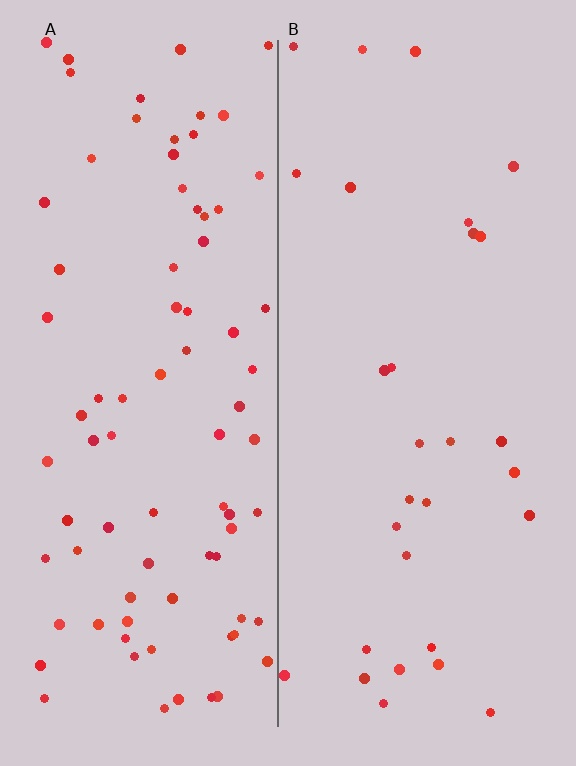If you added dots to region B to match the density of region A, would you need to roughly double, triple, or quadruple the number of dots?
Approximately triple.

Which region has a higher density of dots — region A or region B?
A (the left).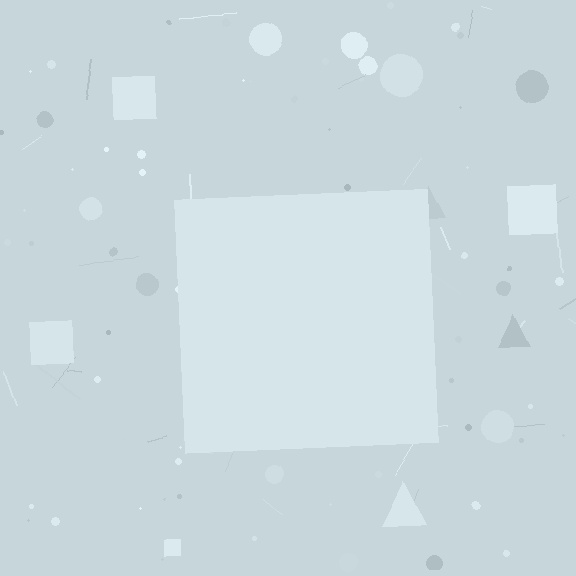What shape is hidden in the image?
A square is hidden in the image.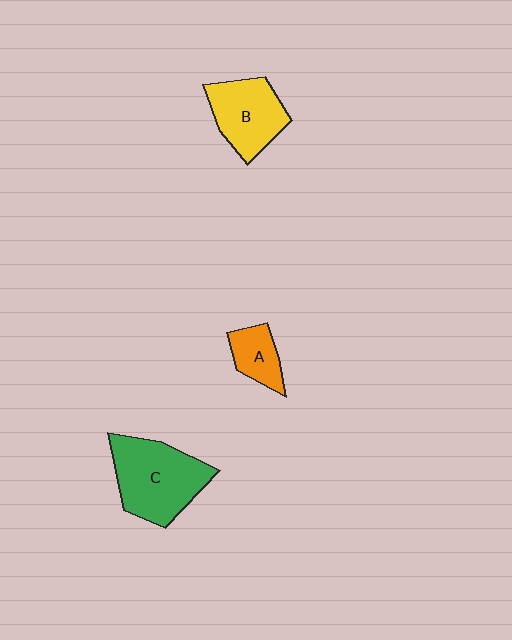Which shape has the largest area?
Shape C (green).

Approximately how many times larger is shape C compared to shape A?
Approximately 2.5 times.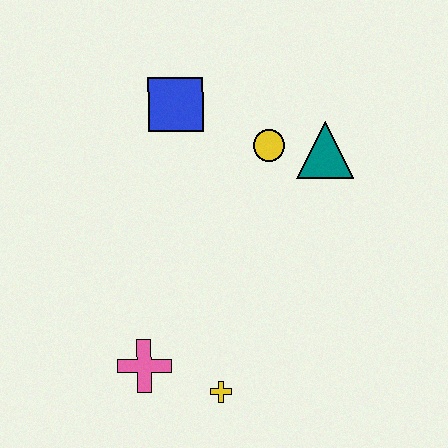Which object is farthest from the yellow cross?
The blue square is farthest from the yellow cross.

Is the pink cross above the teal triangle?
No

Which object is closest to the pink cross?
The yellow cross is closest to the pink cross.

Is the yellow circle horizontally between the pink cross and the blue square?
No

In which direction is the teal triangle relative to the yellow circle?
The teal triangle is to the right of the yellow circle.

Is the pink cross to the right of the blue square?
No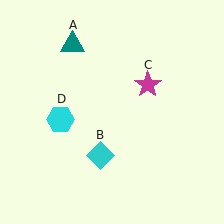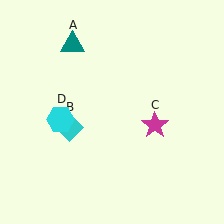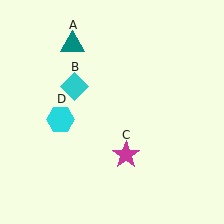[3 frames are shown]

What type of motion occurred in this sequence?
The cyan diamond (object B), magenta star (object C) rotated clockwise around the center of the scene.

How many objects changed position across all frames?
2 objects changed position: cyan diamond (object B), magenta star (object C).